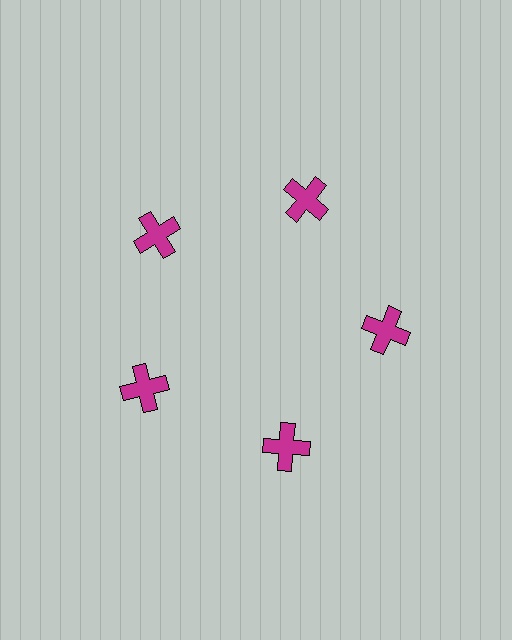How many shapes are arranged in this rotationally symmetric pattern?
There are 5 shapes, arranged in 5 groups of 1.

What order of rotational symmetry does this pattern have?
This pattern has 5-fold rotational symmetry.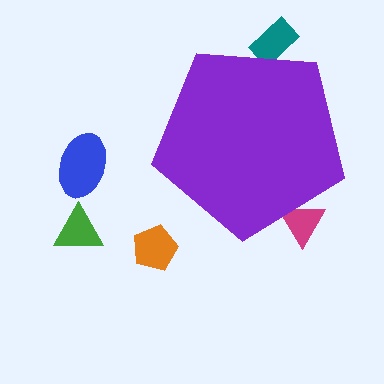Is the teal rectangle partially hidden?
Yes, the teal rectangle is partially hidden behind the purple pentagon.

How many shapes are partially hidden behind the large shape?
2 shapes are partially hidden.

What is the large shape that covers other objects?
A purple pentagon.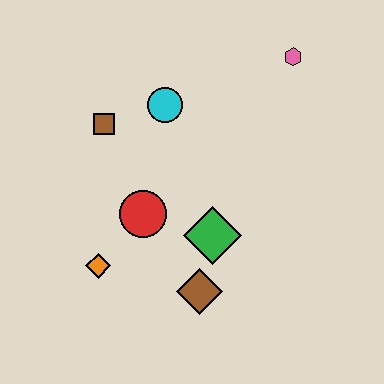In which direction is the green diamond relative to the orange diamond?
The green diamond is to the right of the orange diamond.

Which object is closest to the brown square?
The cyan circle is closest to the brown square.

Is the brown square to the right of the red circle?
No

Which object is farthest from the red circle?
The pink hexagon is farthest from the red circle.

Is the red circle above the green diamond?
Yes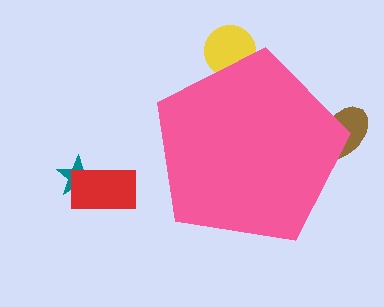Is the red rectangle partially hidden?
No, the red rectangle is fully visible.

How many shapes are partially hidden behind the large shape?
2 shapes are partially hidden.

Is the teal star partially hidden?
No, the teal star is fully visible.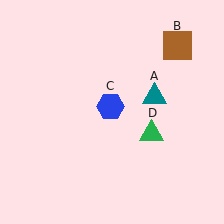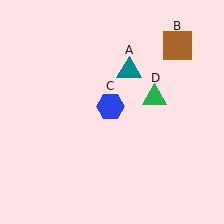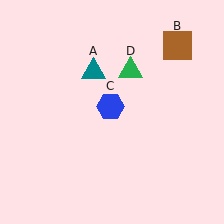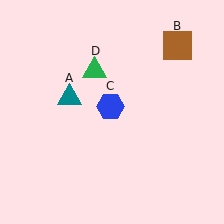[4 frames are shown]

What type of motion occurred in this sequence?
The teal triangle (object A), green triangle (object D) rotated counterclockwise around the center of the scene.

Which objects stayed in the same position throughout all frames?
Brown square (object B) and blue hexagon (object C) remained stationary.